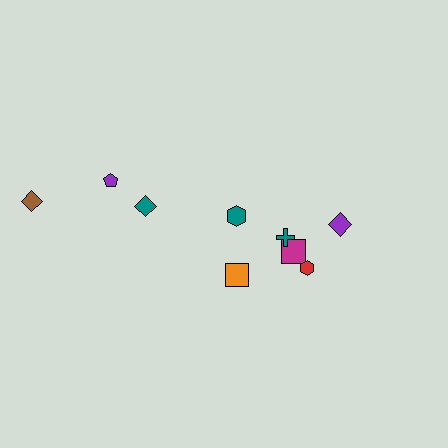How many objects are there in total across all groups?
There are 9 objects.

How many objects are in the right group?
There are 6 objects.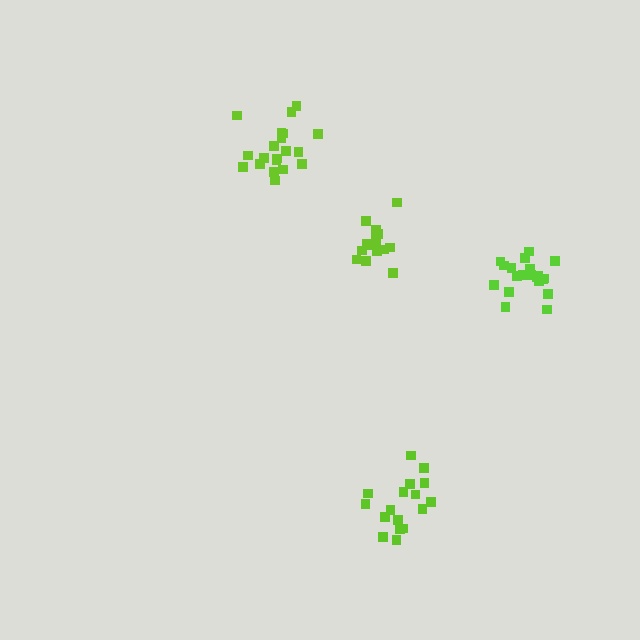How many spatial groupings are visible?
There are 4 spatial groupings.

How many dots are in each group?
Group 1: 20 dots, Group 2: 15 dots, Group 3: 20 dots, Group 4: 17 dots (72 total).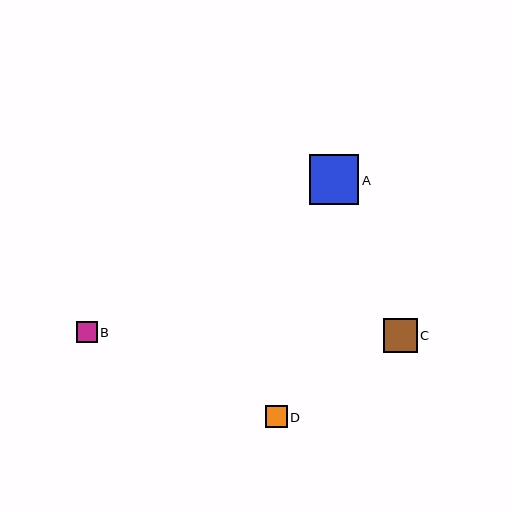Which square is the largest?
Square A is the largest with a size of approximately 50 pixels.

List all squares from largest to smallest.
From largest to smallest: A, C, D, B.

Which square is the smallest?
Square B is the smallest with a size of approximately 21 pixels.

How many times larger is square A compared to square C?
Square A is approximately 1.5 times the size of square C.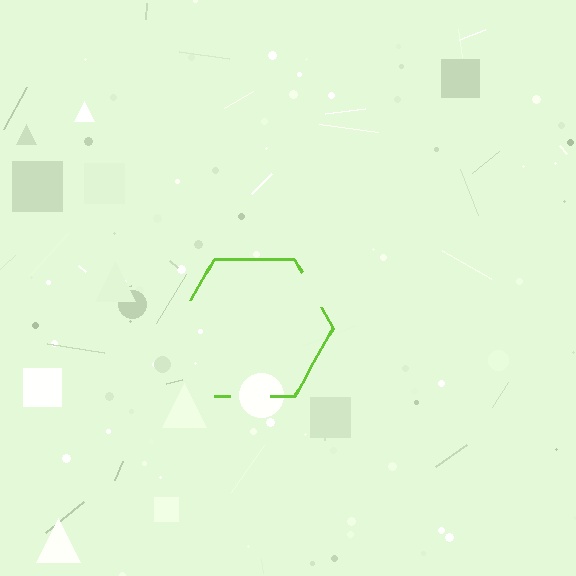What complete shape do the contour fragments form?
The contour fragments form a hexagon.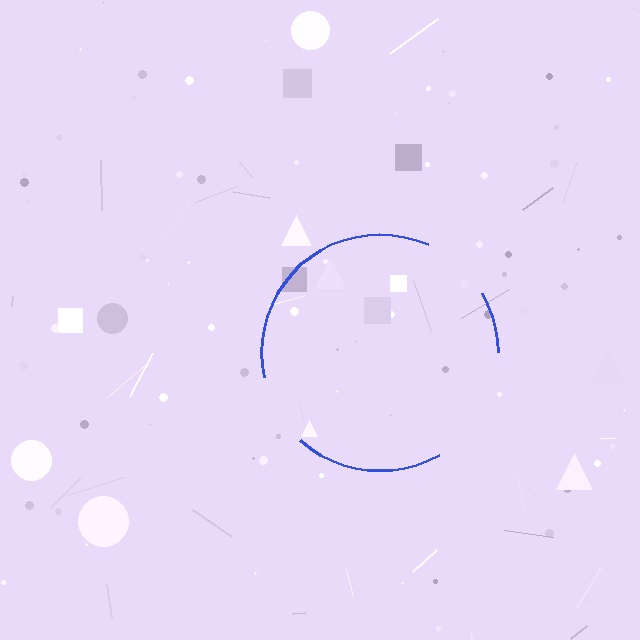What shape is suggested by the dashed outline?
The dashed outline suggests a circle.